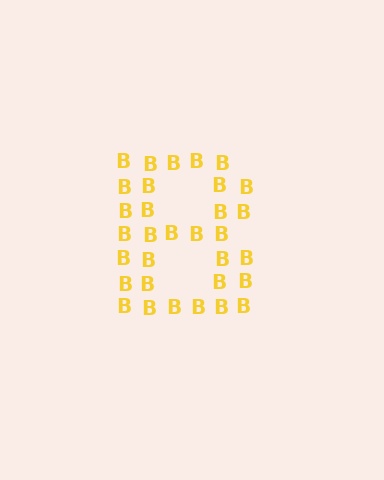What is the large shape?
The large shape is the letter B.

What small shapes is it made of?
It is made of small letter B's.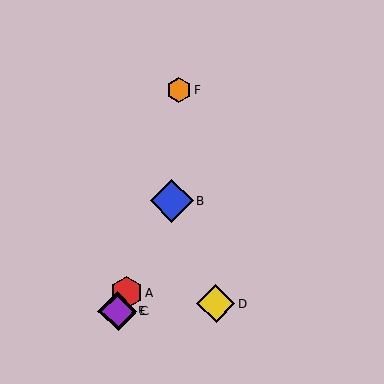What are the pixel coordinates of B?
Object B is at (172, 201).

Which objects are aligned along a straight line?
Objects A, B, C, E are aligned along a straight line.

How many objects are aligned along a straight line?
4 objects (A, B, C, E) are aligned along a straight line.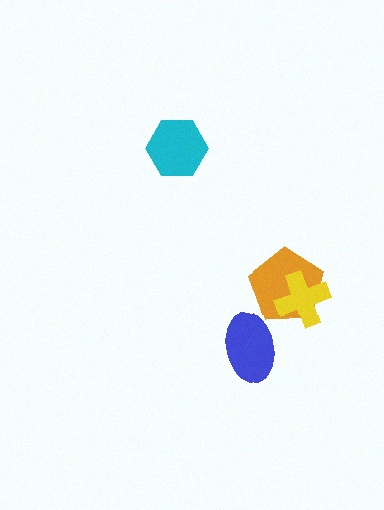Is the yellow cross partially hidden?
No, no other shape covers it.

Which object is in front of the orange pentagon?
The yellow cross is in front of the orange pentagon.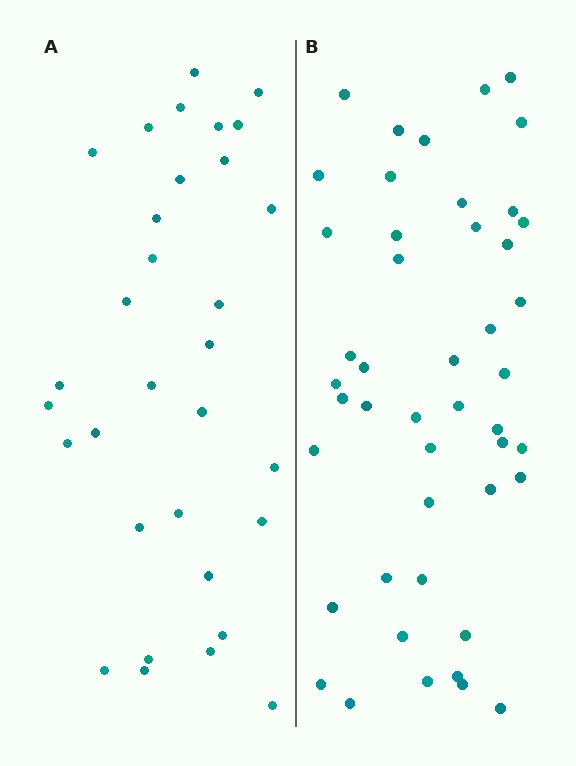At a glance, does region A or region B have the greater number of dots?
Region B (the right region) has more dots.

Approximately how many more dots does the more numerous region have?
Region B has approximately 15 more dots than region A.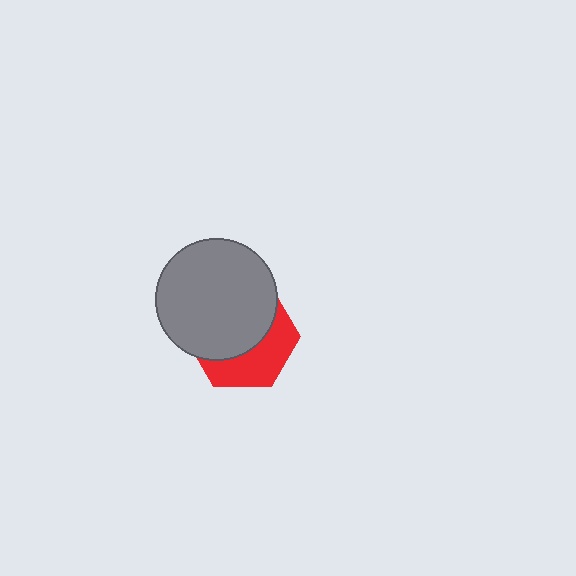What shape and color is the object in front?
The object in front is a gray circle.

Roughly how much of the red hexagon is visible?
A small part of it is visible (roughly 41%).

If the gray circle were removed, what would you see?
You would see the complete red hexagon.